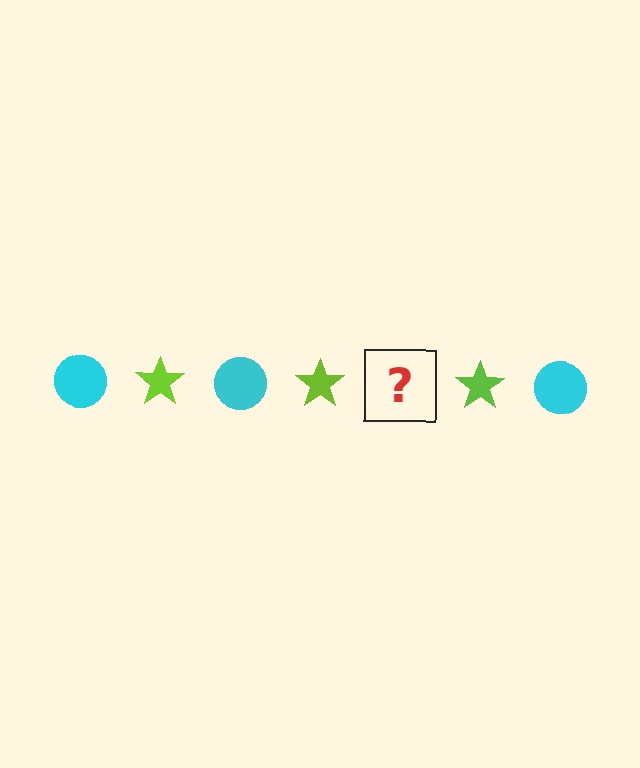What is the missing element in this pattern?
The missing element is a cyan circle.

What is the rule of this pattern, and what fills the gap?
The rule is that the pattern alternates between cyan circle and lime star. The gap should be filled with a cyan circle.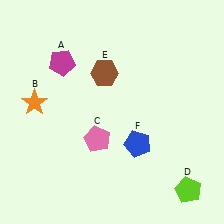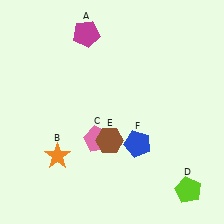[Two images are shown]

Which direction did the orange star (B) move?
The orange star (B) moved down.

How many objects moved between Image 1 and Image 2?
3 objects moved between the two images.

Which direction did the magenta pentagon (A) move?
The magenta pentagon (A) moved up.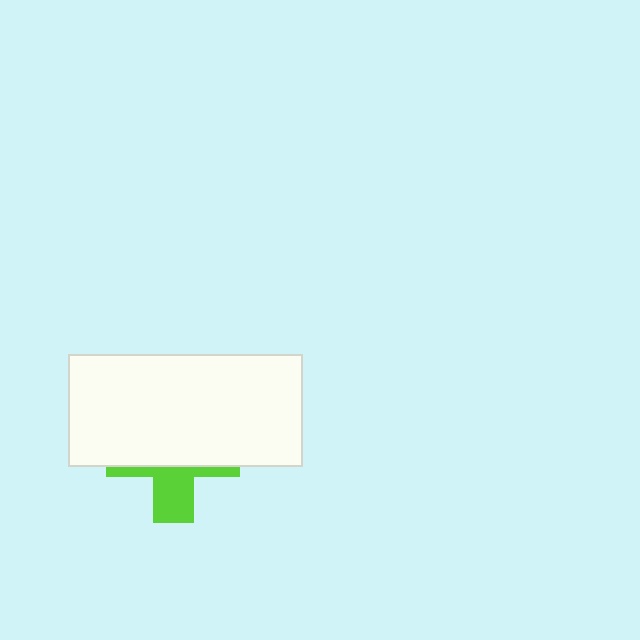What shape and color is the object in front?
The object in front is a white rectangle.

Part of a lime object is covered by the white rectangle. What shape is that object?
It is a cross.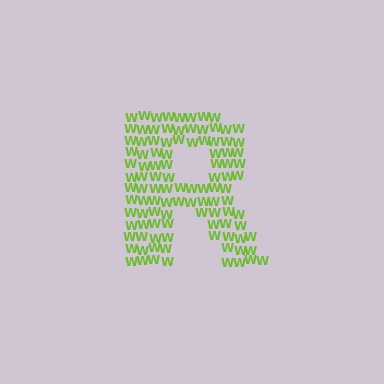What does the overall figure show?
The overall figure shows the letter R.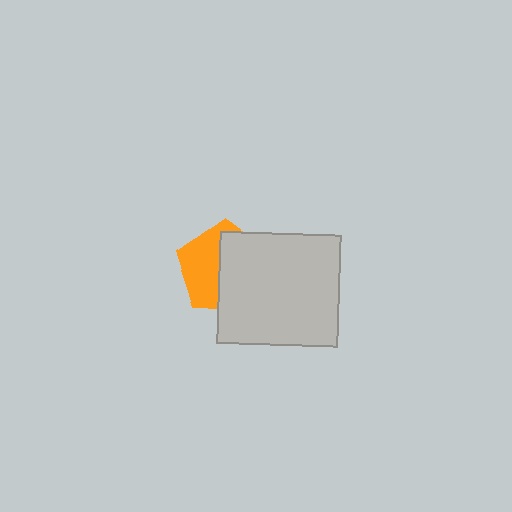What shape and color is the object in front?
The object in front is a light gray rectangle.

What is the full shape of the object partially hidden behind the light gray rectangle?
The partially hidden object is an orange pentagon.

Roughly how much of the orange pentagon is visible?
About half of it is visible (roughly 46%).